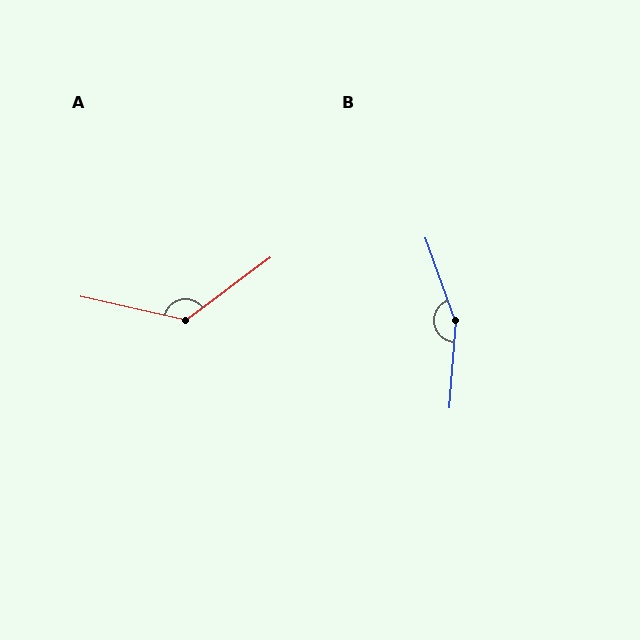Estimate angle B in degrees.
Approximately 156 degrees.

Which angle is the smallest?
A, at approximately 131 degrees.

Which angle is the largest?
B, at approximately 156 degrees.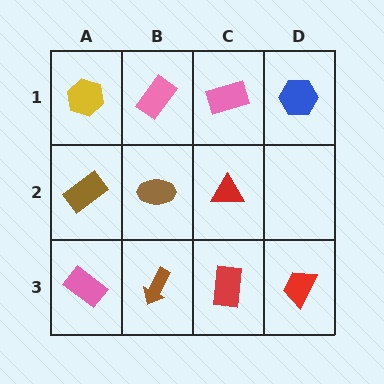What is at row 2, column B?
A brown ellipse.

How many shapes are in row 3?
4 shapes.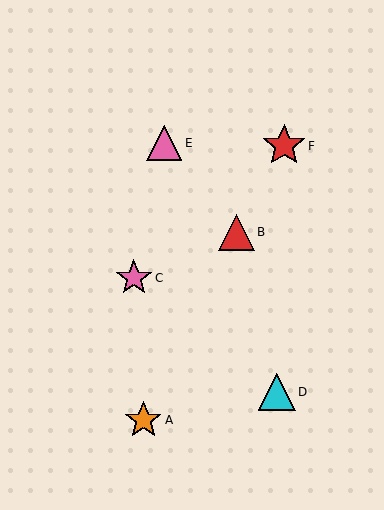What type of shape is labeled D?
Shape D is a cyan triangle.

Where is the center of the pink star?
The center of the pink star is at (134, 278).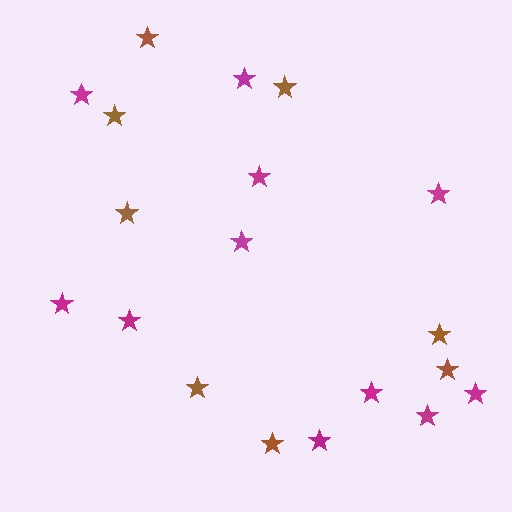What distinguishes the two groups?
There are 2 groups: one group of brown stars (8) and one group of magenta stars (11).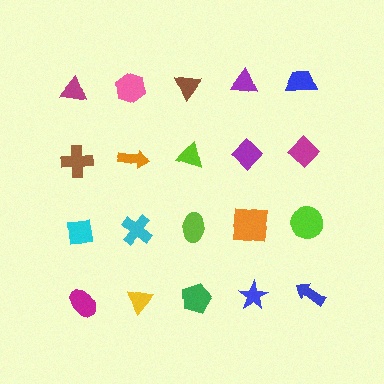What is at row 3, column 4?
An orange square.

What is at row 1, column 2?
A pink hexagon.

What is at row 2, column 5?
A magenta diamond.